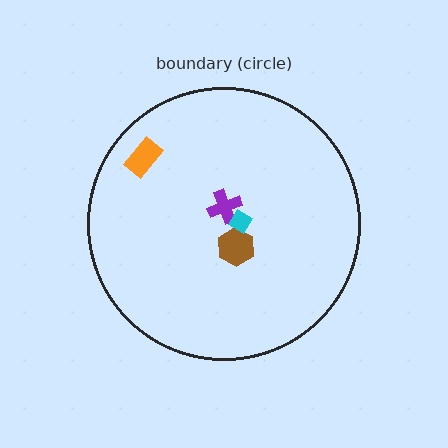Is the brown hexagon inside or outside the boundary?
Inside.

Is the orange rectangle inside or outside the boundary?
Inside.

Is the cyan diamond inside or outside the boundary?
Inside.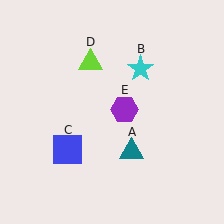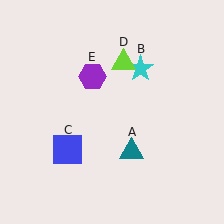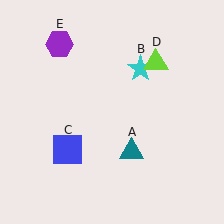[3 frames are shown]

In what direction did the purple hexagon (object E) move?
The purple hexagon (object E) moved up and to the left.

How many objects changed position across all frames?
2 objects changed position: lime triangle (object D), purple hexagon (object E).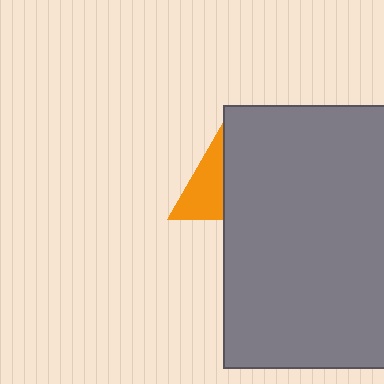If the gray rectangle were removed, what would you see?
You would see the complete orange triangle.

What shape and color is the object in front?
The object in front is a gray rectangle.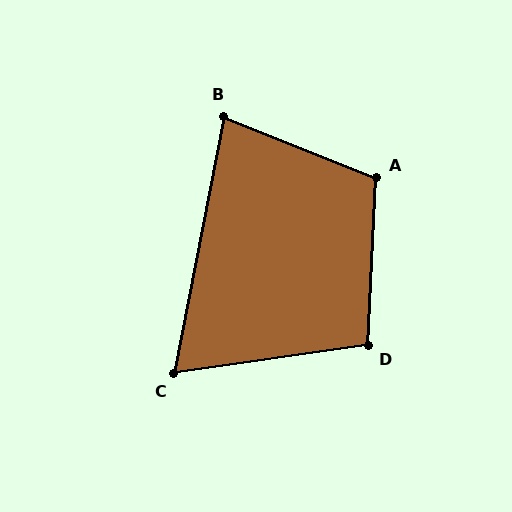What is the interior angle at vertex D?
Approximately 101 degrees (obtuse).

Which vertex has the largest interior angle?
A, at approximately 109 degrees.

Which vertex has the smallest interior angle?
C, at approximately 71 degrees.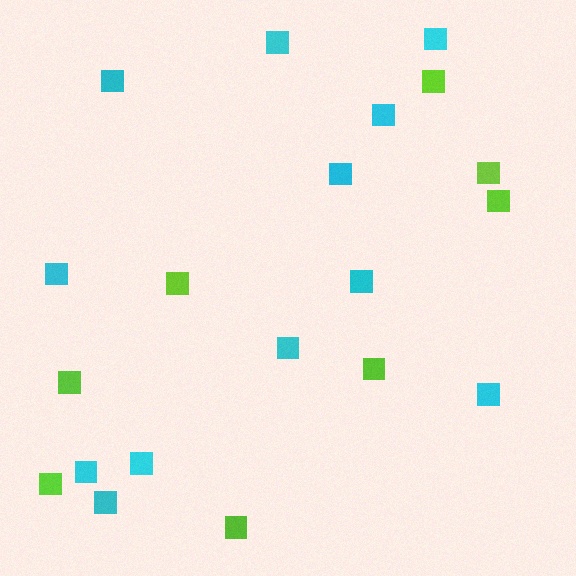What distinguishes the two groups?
There are 2 groups: one group of cyan squares (12) and one group of lime squares (8).